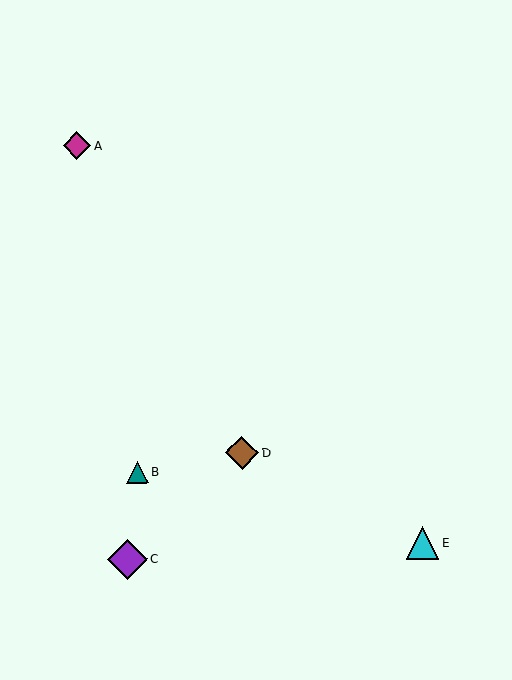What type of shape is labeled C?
Shape C is a purple diamond.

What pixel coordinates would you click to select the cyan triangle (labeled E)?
Click at (422, 543) to select the cyan triangle E.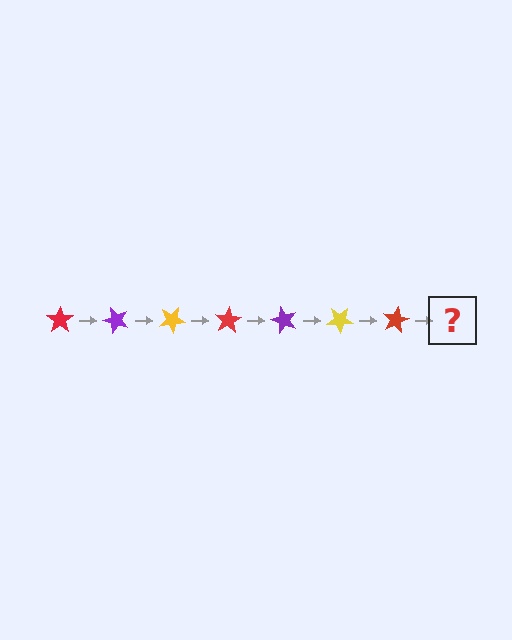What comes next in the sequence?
The next element should be a purple star, rotated 350 degrees from the start.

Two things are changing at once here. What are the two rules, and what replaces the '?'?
The two rules are that it rotates 50 degrees each step and the color cycles through red, purple, and yellow. The '?' should be a purple star, rotated 350 degrees from the start.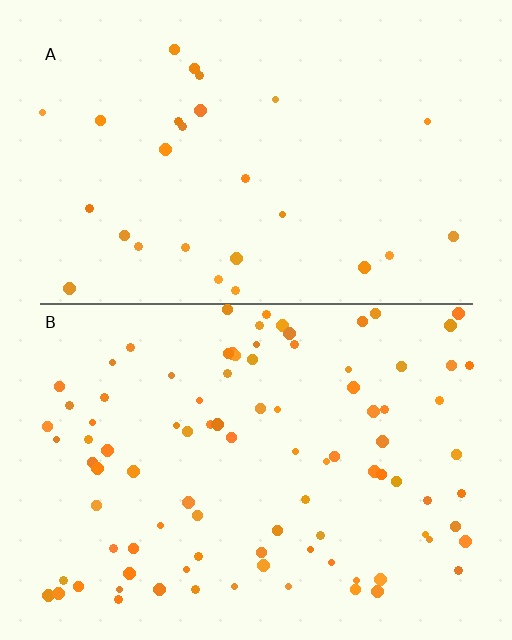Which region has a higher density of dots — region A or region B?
B (the bottom).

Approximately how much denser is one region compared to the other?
Approximately 3.4× — region B over region A.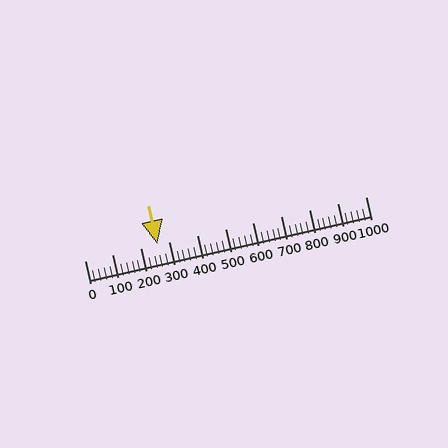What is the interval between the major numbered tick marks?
The major tick marks are spaced 100 units apart.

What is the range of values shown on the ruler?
The ruler shows values from 0 to 1000.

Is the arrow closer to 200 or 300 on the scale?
The arrow is closer to 300.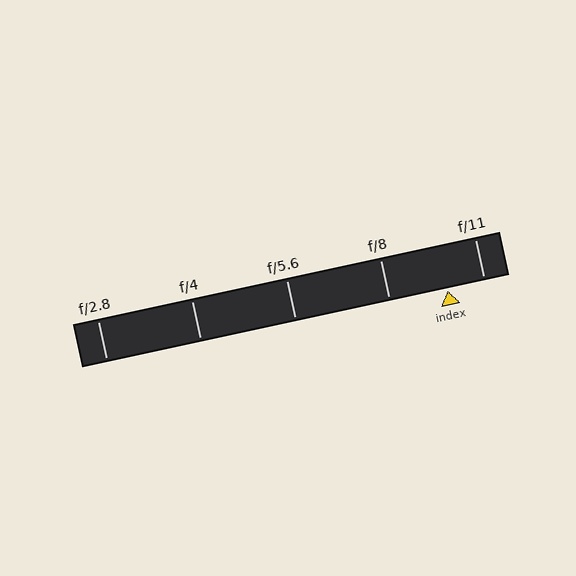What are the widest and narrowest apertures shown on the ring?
The widest aperture shown is f/2.8 and the narrowest is f/11.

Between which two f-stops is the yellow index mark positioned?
The index mark is between f/8 and f/11.